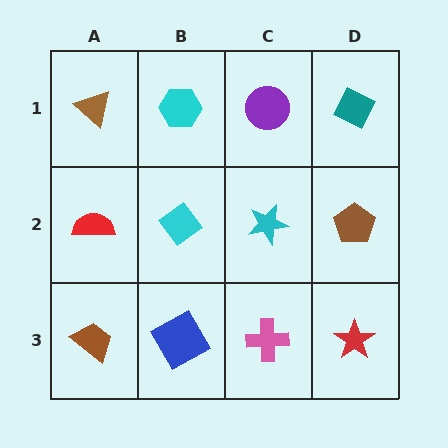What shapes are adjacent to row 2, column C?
A purple circle (row 1, column C), a pink cross (row 3, column C), a cyan diamond (row 2, column B), a brown pentagon (row 2, column D).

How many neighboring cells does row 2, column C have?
4.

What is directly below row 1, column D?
A brown pentagon.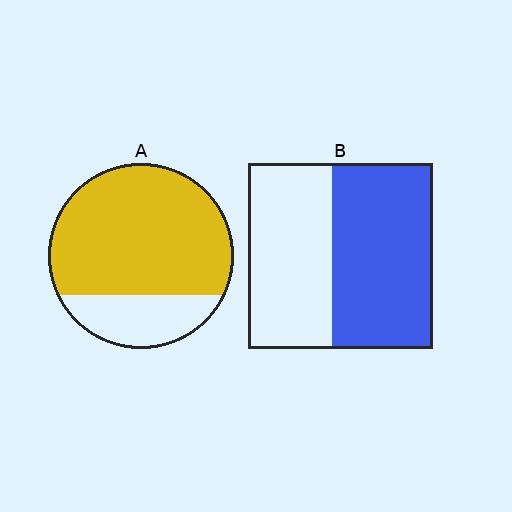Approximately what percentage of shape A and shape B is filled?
A is approximately 75% and B is approximately 55%.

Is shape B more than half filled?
Yes.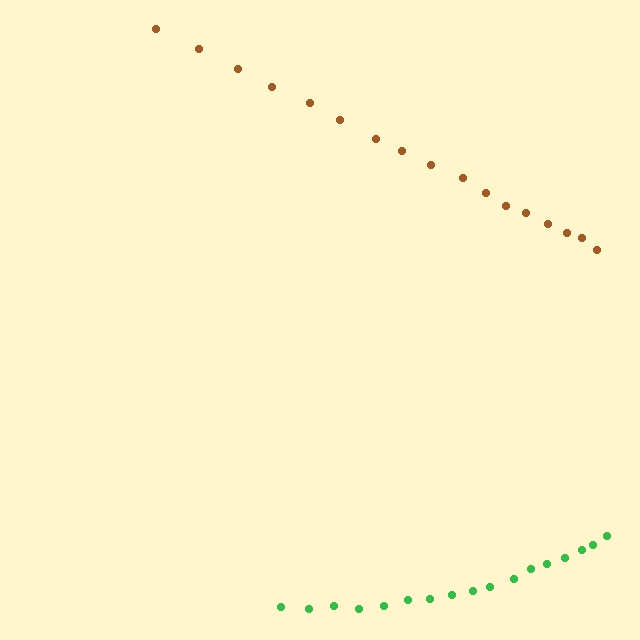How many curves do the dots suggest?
There are 2 distinct paths.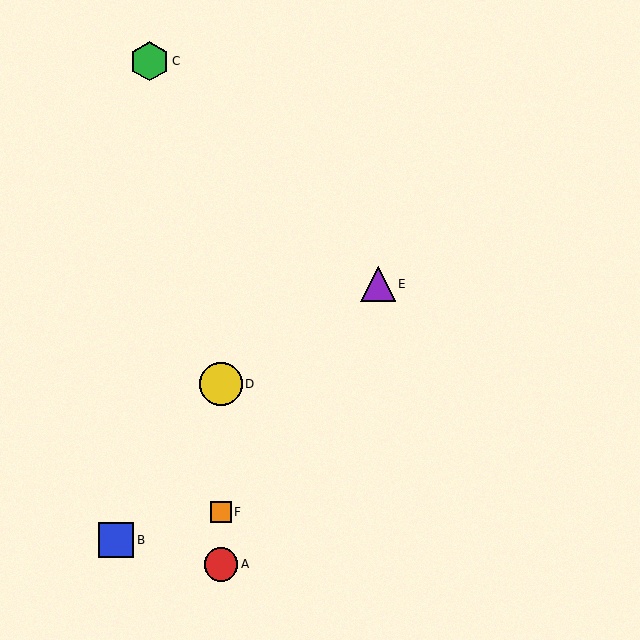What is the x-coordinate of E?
Object E is at x≈378.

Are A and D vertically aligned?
Yes, both are at x≈221.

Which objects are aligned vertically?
Objects A, D, F are aligned vertically.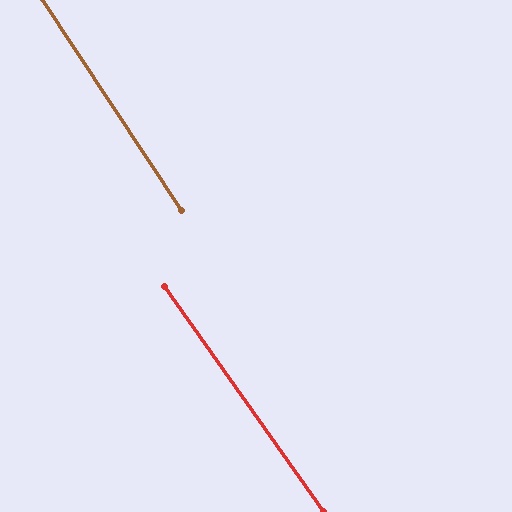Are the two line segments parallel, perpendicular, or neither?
Parallel — their directions differ by only 2.0°.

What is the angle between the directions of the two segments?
Approximately 2 degrees.